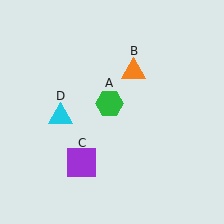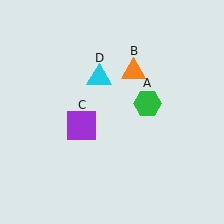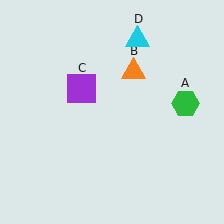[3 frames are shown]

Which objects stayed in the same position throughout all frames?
Orange triangle (object B) remained stationary.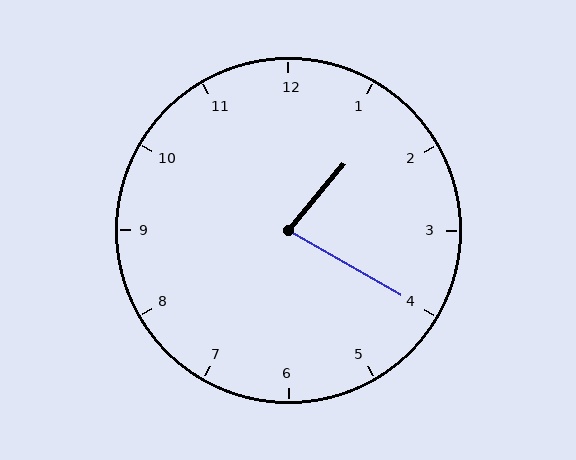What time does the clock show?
1:20.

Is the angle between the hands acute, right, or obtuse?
It is acute.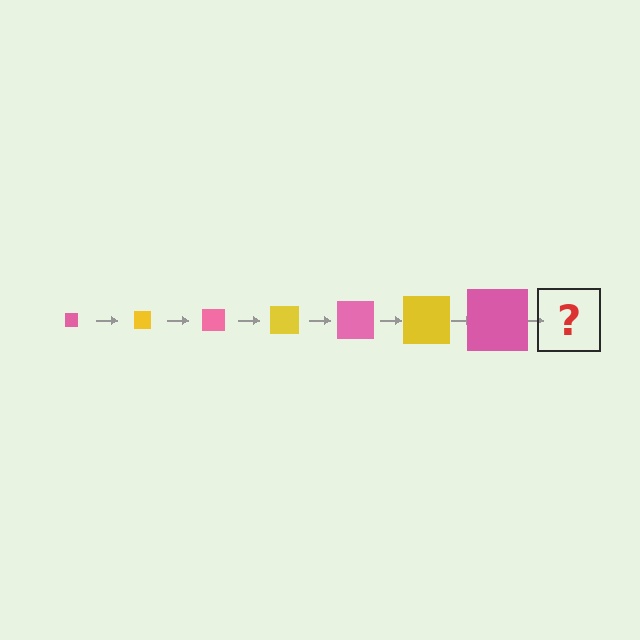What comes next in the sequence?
The next element should be a yellow square, larger than the previous one.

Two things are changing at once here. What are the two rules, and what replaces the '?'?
The two rules are that the square grows larger each step and the color cycles through pink and yellow. The '?' should be a yellow square, larger than the previous one.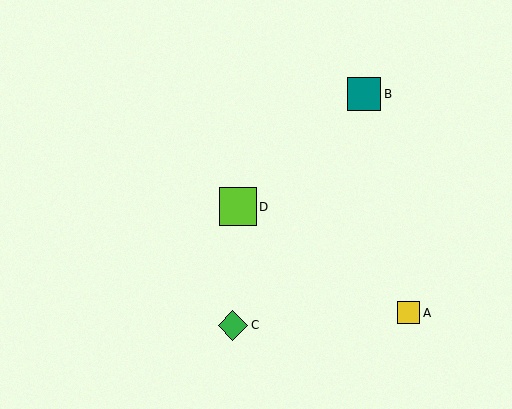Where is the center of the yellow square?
The center of the yellow square is at (409, 313).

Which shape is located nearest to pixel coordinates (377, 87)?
The teal square (labeled B) at (364, 94) is nearest to that location.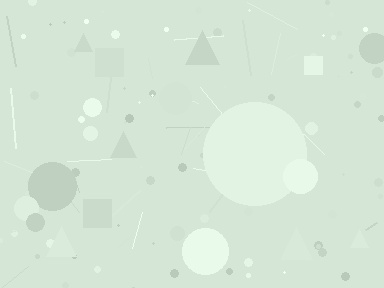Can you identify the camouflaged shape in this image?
The camouflaged shape is a circle.